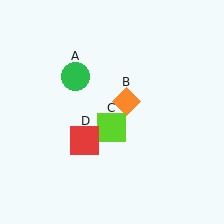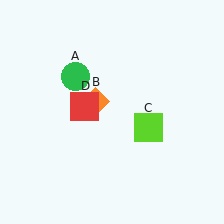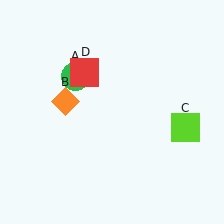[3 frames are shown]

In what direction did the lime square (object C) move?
The lime square (object C) moved right.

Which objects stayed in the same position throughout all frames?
Green circle (object A) remained stationary.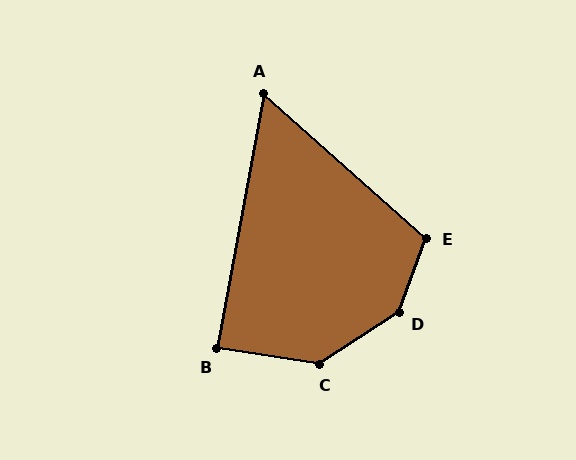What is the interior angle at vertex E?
Approximately 112 degrees (obtuse).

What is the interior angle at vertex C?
Approximately 138 degrees (obtuse).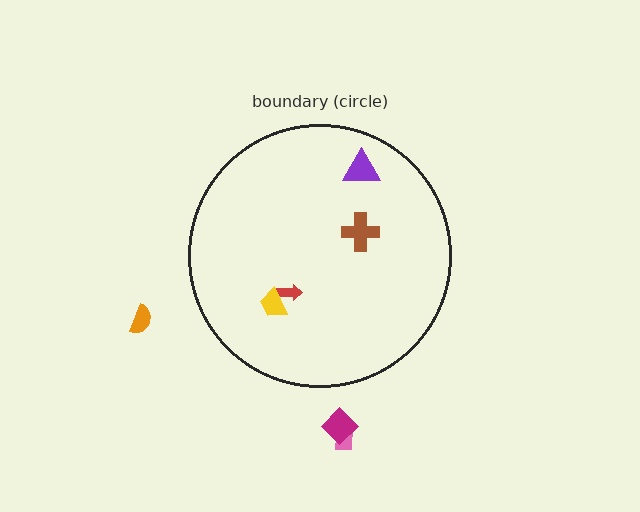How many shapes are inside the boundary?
4 inside, 3 outside.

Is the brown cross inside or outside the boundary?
Inside.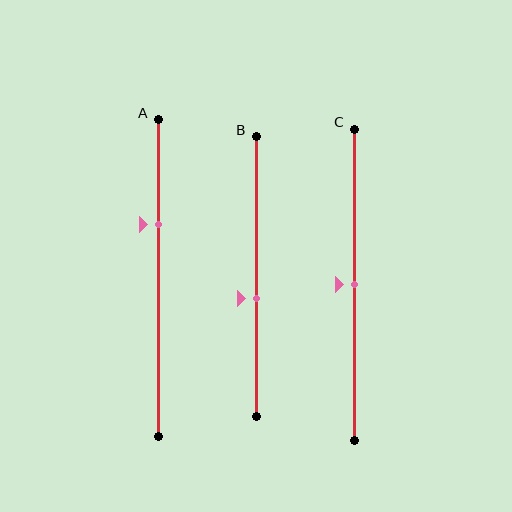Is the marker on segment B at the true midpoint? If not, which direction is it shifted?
No, the marker on segment B is shifted downward by about 8% of the segment length.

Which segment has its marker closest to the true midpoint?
Segment C has its marker closest to the true midpoint.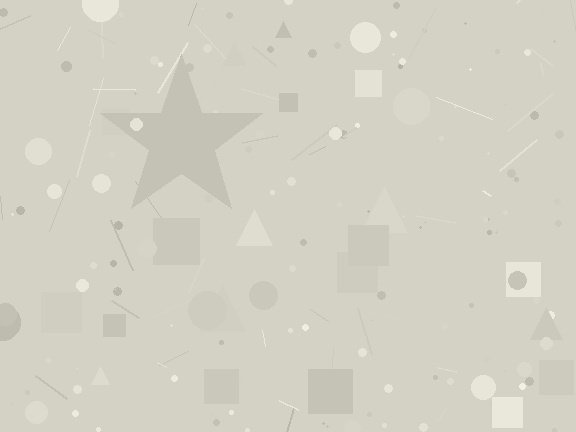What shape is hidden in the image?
A star is hidden in the image.